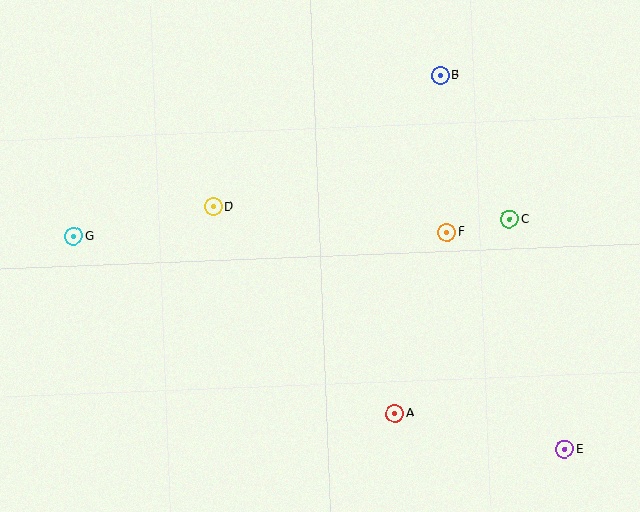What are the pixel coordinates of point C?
Point C is at (509, 219).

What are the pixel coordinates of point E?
Point E is at (565, 449).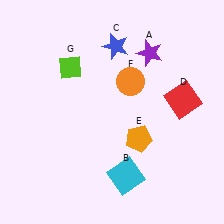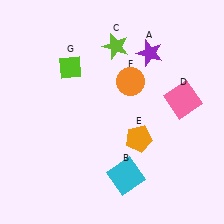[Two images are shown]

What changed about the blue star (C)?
In Image 1, C is blue. In Image 2, it changed to lime.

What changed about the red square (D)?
In Image 1, D is red. In Image 2, it changed to pink.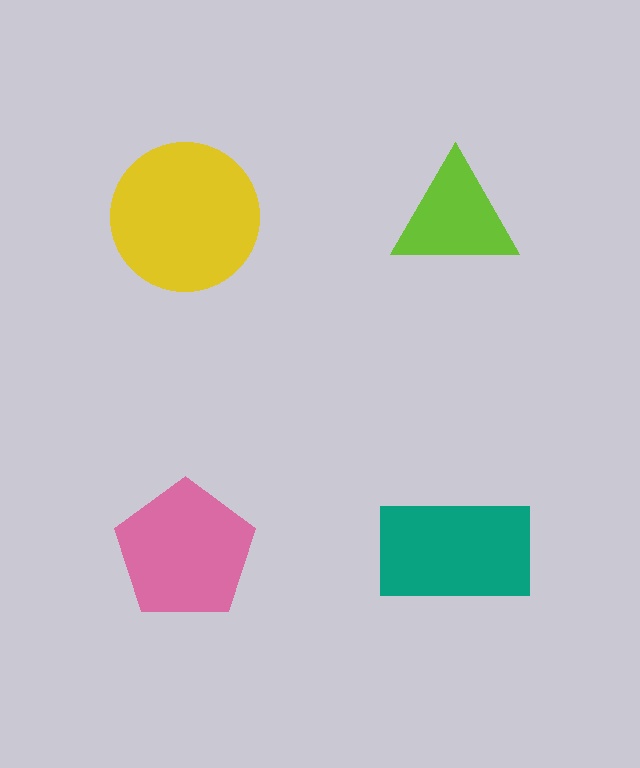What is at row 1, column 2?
A lime triangle.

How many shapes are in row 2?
2 shapes.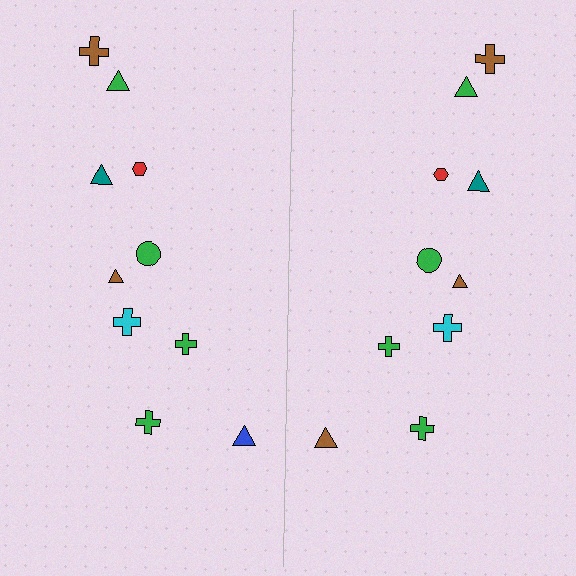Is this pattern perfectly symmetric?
No, the pattern is not perfectly symmetric. The brown triangle on the right side breaks the symmetry — its mirror counterpart is blue.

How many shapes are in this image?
There are 20 shapes in this image.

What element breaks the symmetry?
The brown triangle on the right side breaks the symmetry — its mirror counterpart is blue.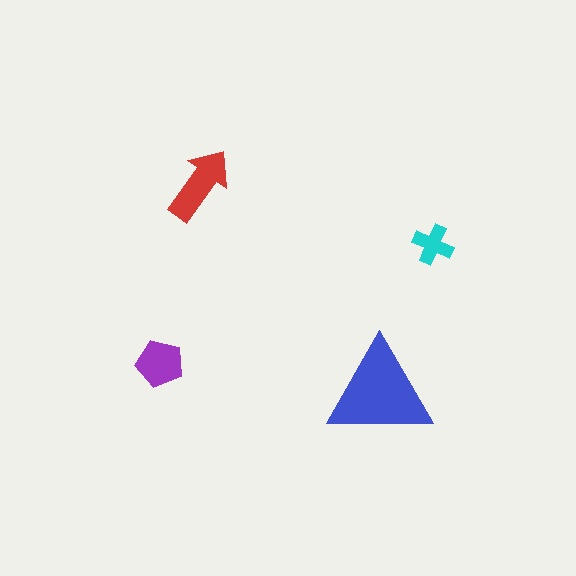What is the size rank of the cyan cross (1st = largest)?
4th.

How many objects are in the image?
There are 4 objects in the image.